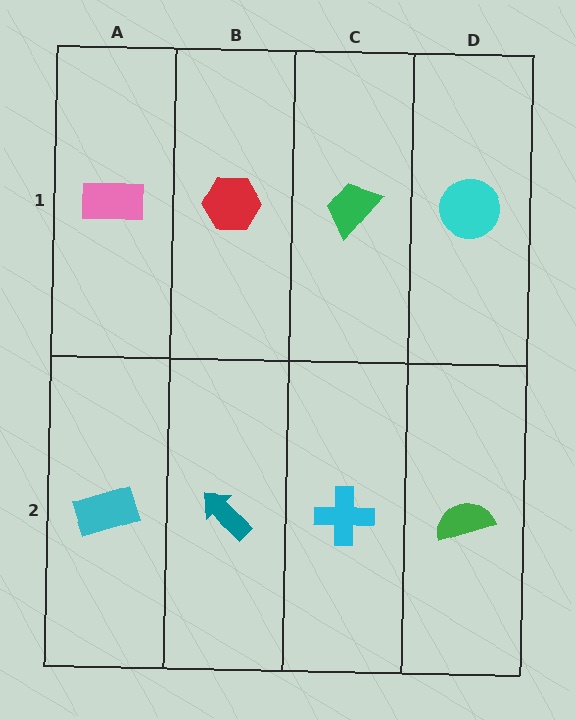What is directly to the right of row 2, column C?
A green semicircle.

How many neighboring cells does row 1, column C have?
3.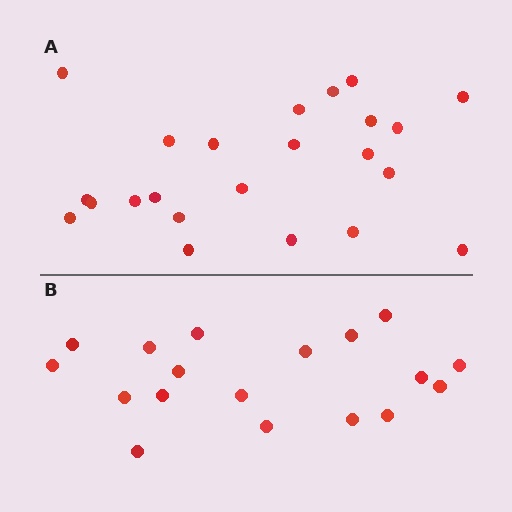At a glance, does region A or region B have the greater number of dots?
Region A (the top region) has more dots.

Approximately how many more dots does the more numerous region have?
Region A has about 5 more dots than region B.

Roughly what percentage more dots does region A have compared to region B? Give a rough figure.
About 30% more.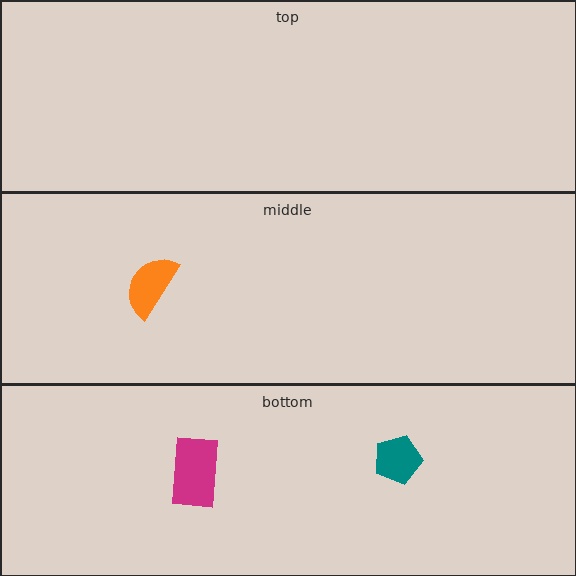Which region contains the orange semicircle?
The middle region.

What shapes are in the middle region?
The orange semicircle.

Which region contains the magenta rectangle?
The bottom region.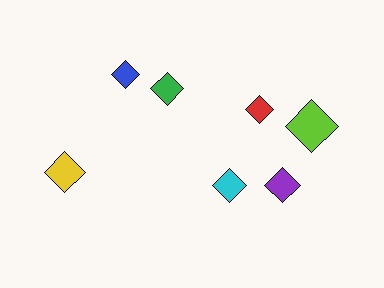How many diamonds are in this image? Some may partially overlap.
There are 7 diamonds.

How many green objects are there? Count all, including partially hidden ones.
There is 1 green object.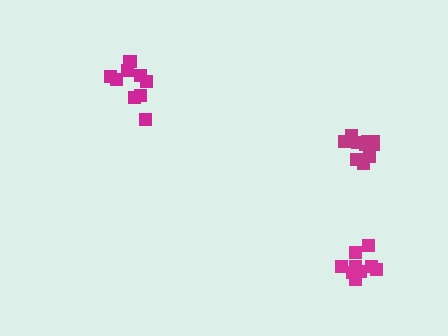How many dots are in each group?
Group 1: 10 dots, Group 2: 10 dots, Group 3: 9 dots (29 total).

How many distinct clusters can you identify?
There are 3 distinct clusters.